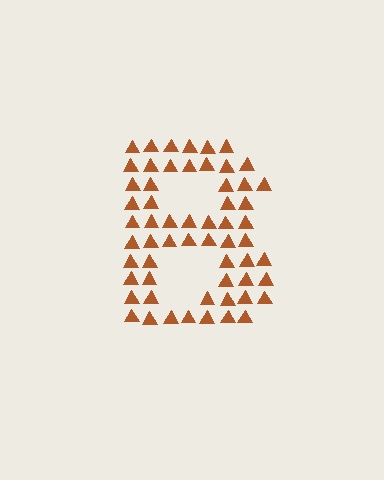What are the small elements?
The small elements are triangles.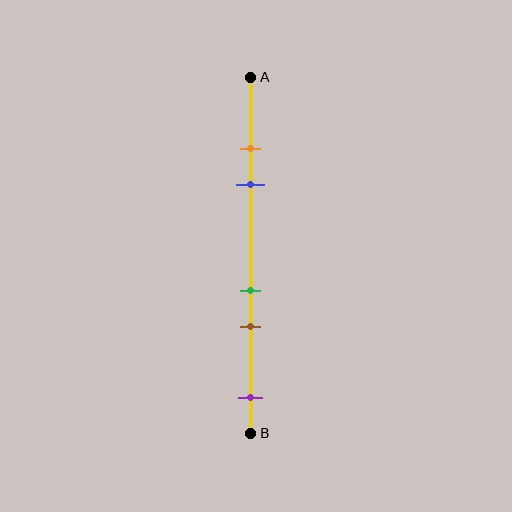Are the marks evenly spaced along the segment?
No, the marks are not evenly spaced.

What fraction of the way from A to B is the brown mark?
The brown mark is approximately 70% (0.7) of the way from A to B.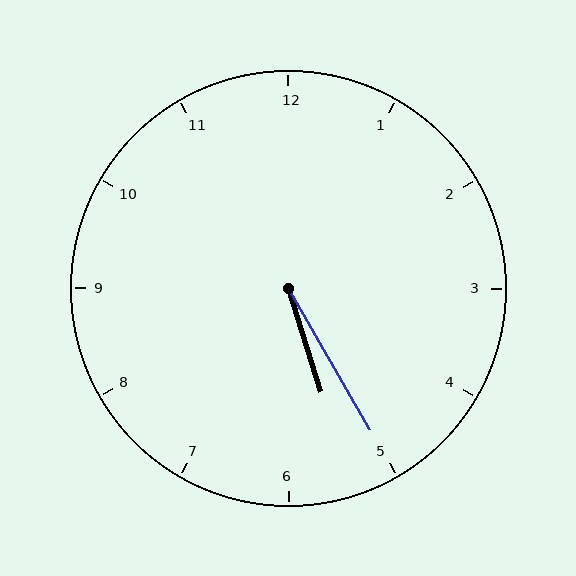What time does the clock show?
5:25.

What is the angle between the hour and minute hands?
Approximately 12 degrees.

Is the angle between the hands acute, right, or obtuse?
It is acute.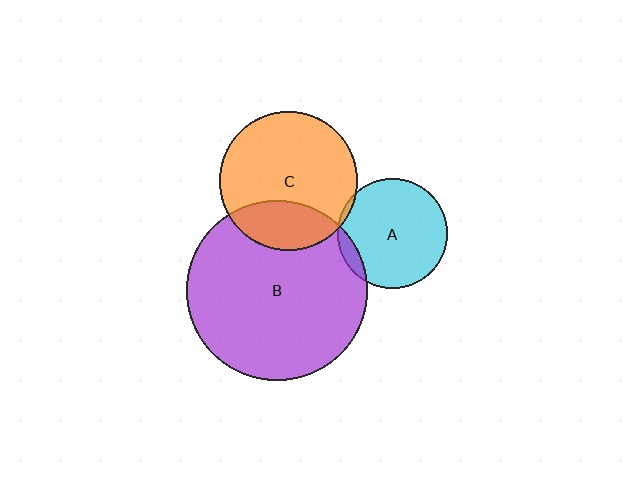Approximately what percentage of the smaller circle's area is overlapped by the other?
Approximately 25%.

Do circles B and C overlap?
Yes.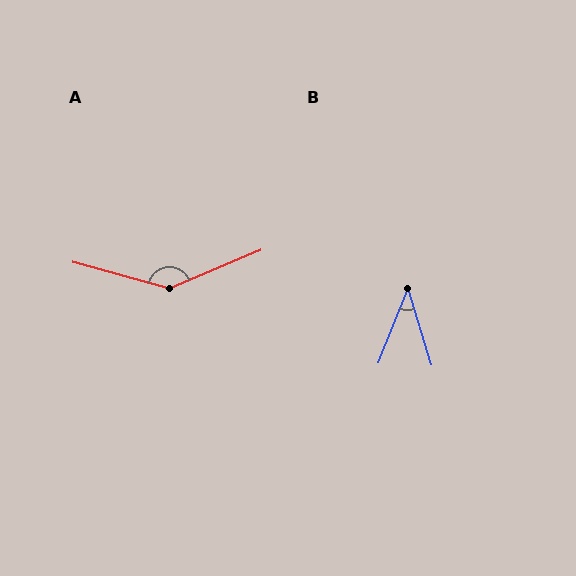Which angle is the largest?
A, at approximately 142 degrees.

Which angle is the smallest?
B, at approximately 38 degrees.